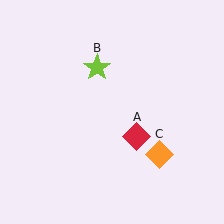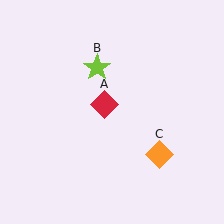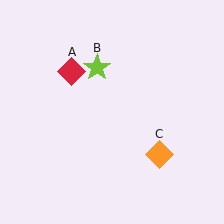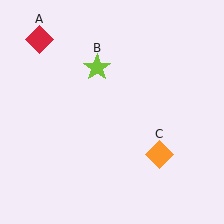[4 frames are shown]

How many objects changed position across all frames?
1 object changed position: red diamond (object A).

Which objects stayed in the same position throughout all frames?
Lime star (object B) and orange diamond (object C) remained stationary.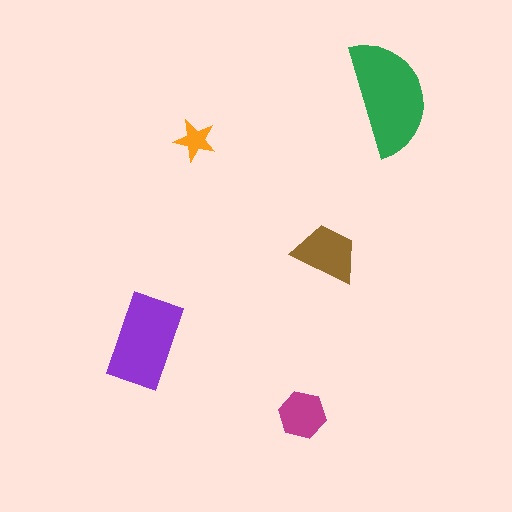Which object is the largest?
The green semicircle.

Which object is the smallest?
The orange star.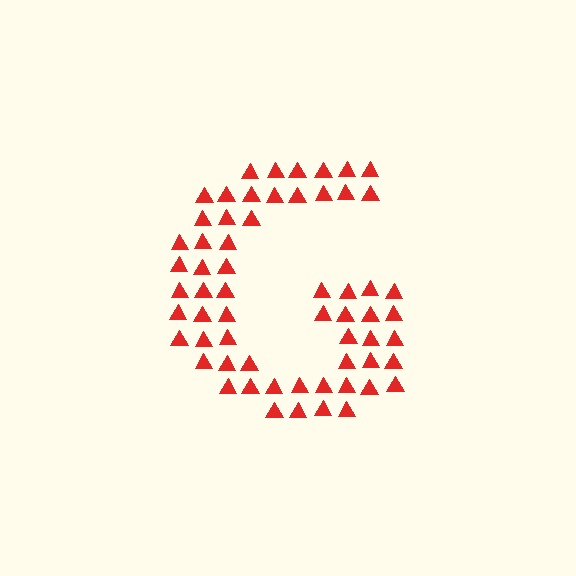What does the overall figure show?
The overall figure shows the letter G.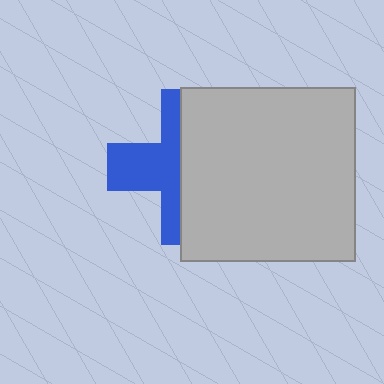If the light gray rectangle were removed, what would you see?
You would see the complete blue cross.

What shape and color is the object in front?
The object in front is a light gray rectangle.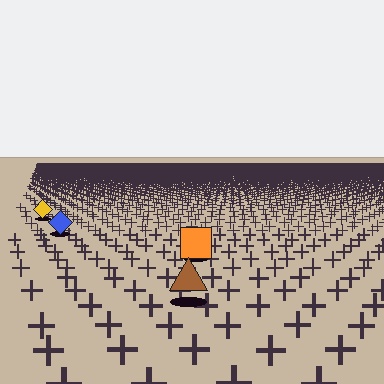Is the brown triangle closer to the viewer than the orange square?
Yes. The brown triangle is closer — you can tell from the texture gradient: the ground texture is coarser near it.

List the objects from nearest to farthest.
From nearest to farthest: the brown triangle, the orange square, the blue diamond, the yellow diamond.